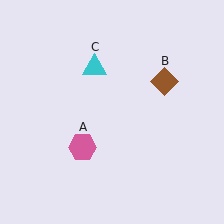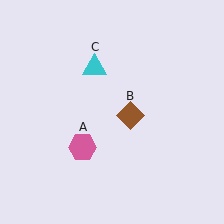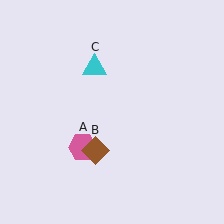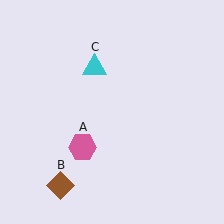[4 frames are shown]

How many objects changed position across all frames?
1 object changed position: brown diamond (object B).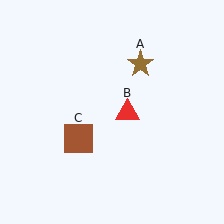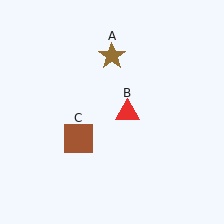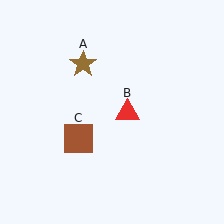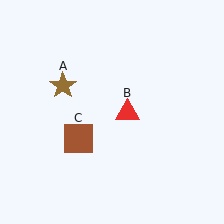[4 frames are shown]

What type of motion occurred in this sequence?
The brown star (object A) rotated counterclockwise around the center of the scene.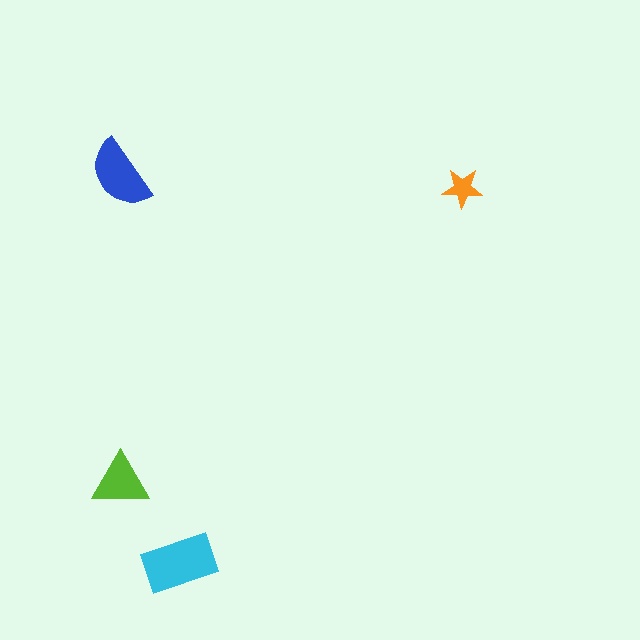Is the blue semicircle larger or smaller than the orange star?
Larger.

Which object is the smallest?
The orange star.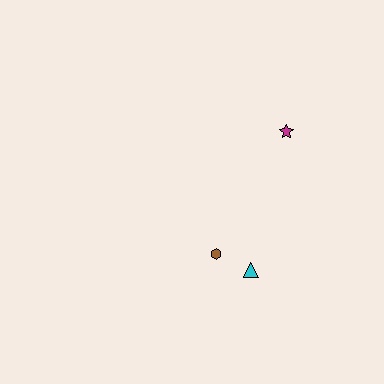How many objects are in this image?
There are 3 objects.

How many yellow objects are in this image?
There are no yellow objects.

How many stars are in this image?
There is 1 star.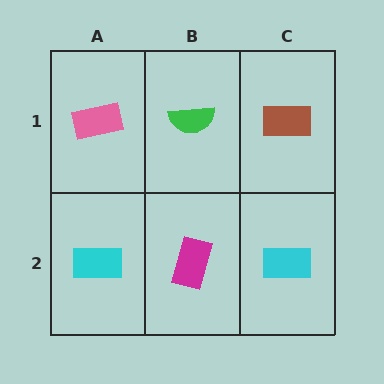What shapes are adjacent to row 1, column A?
A cyan rectangle (row 2, column A), a green semicircle (row 1, column B).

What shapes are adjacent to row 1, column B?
A magenta rectangle (row 2, column B), a pink rectangle (row 1, column A), a brown rectangle (row 1, column C).